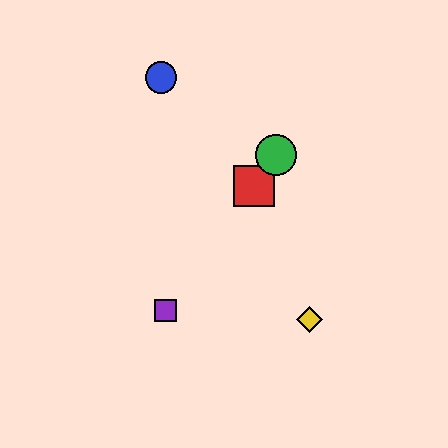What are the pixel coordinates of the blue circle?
The blue circle is at (161, 77).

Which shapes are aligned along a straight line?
The red square, the green circle, the purple square are aligned along a straight line.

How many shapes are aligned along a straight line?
3 shapes (the red square, the green circle, the purple square) are aligned along a straight line.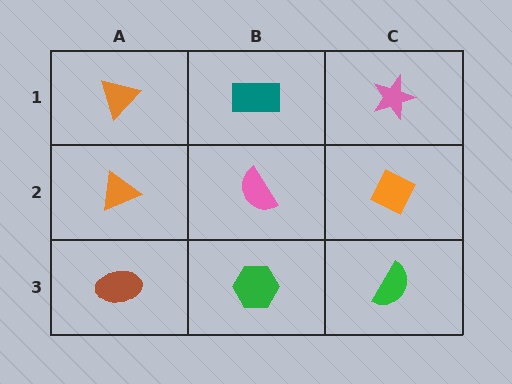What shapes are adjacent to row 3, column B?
A pink semicircle (row 2, column B), a brown ellipse (row 3, column A), a green semicircle (row 3, column C).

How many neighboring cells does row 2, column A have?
3.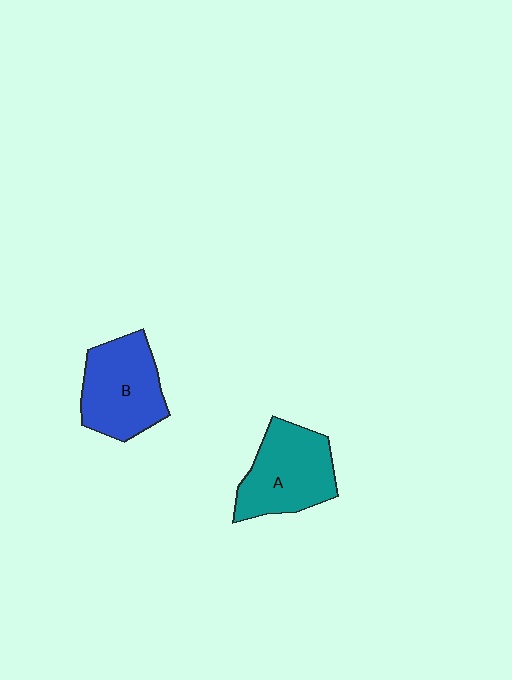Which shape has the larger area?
Shape A (teal).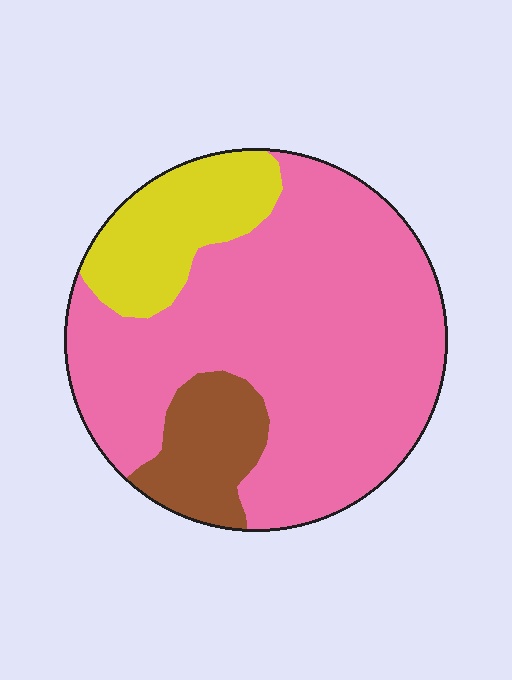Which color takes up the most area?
Pink, at roughly 70%.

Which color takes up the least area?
Brown, at roughly 10%.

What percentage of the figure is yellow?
Yellow takes up about one sixth (1/6) of the figure.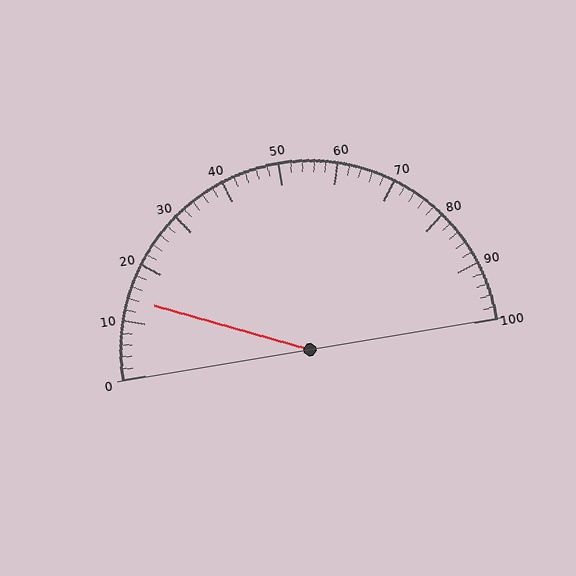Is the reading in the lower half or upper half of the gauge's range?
The reading is in the lower half of the range (0 to 100).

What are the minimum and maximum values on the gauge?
The gauge ranges from 0 to 100.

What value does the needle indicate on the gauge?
The needle indicates approximately 14.